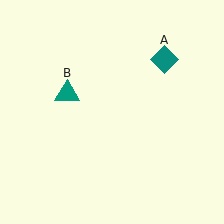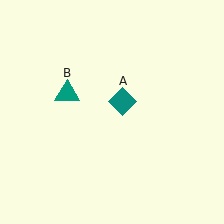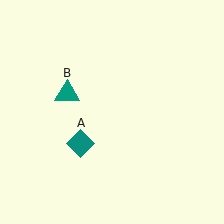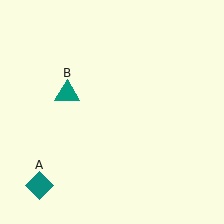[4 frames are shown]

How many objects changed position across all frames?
1 object changed position: teal diamond (object A).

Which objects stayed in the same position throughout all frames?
Teal triangle (object B) remained stationary.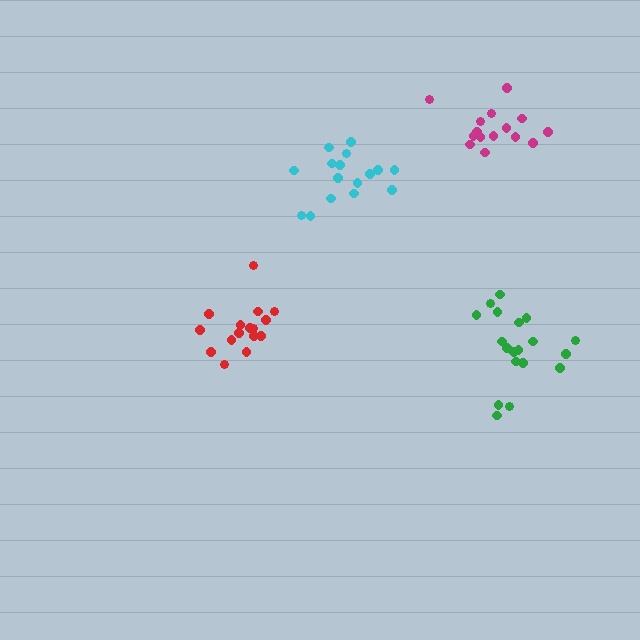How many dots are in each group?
Group 1: 16 dots, Group 2: 16 dots, Group 3: 19 dots, Group 4: 15 dots (66 total).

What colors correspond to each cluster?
The clusters are colored: red, cyan, green, magenta.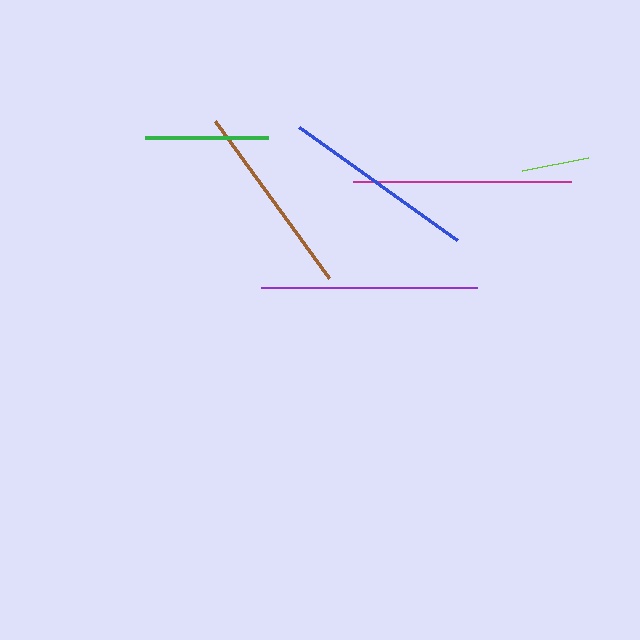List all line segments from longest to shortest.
From longest to shortest: magenta, purple, brown, blue, green, lime.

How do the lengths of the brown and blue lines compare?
The brown and blue lines are approximately the same length.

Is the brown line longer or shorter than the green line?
The brown line is longer than the green line.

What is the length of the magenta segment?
The magenta segment is approximately 217 pixels long.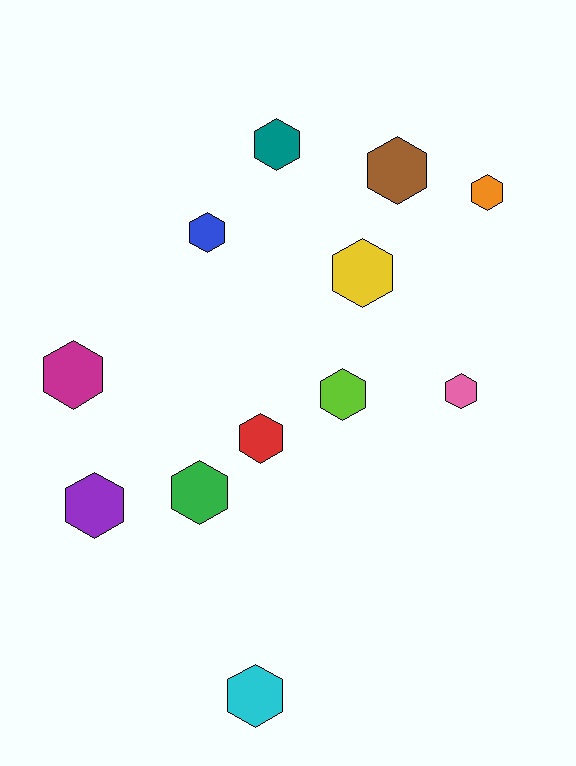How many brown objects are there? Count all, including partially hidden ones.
There is 1 brown object.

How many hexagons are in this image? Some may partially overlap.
There are 12 hexagons.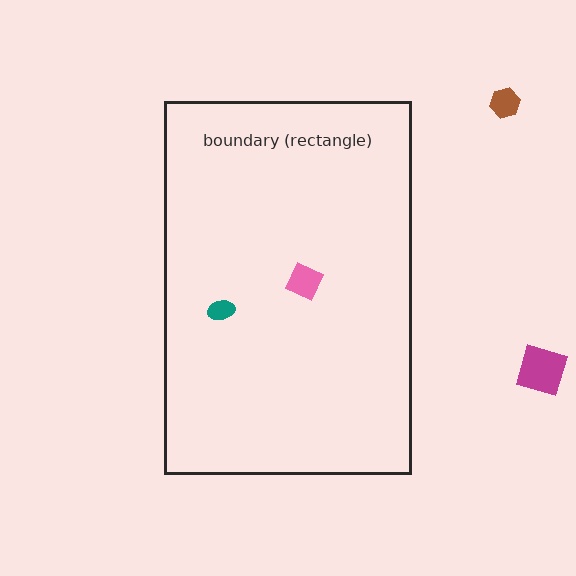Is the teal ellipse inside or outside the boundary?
Inside.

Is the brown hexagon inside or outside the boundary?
Outside.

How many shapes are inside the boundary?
2 inside, 2 outside.